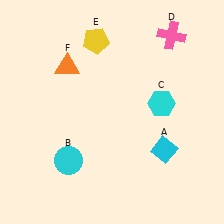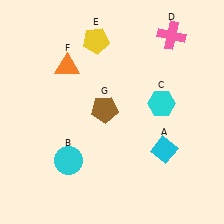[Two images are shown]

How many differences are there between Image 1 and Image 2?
There is 1 difference between the two images.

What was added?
A brown pentagon (G) was added in Image 2.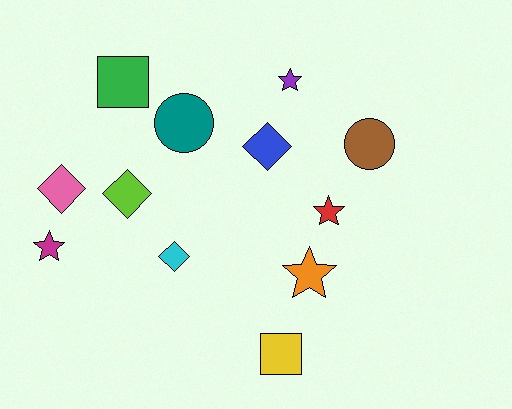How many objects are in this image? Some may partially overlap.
There are 12 objects.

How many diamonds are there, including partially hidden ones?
There are 4 diamonds.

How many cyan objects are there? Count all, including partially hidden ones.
There is 1 cyan object.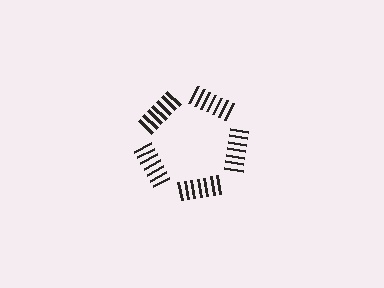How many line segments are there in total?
35 — 7 along each of the 5 edges.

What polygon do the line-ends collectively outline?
An illusory pentagon — the line segments terminate on its edges but no continuous stroke is drawn.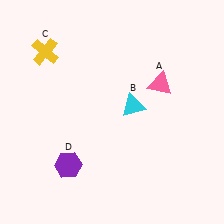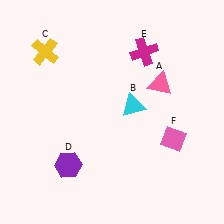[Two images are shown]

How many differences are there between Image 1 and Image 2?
There are 2 differences between the two images.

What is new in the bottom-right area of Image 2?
A pink diamond (F) was added in the bottom-right area of Image 2.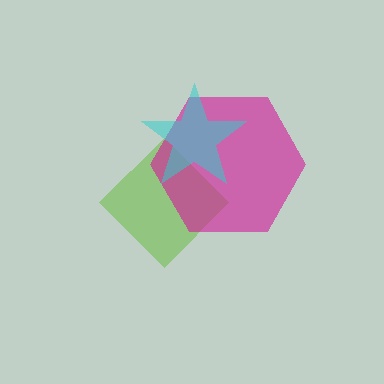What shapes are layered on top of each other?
The layered shapes are: a lime diamond, a magenta hexagon, a cyan star.